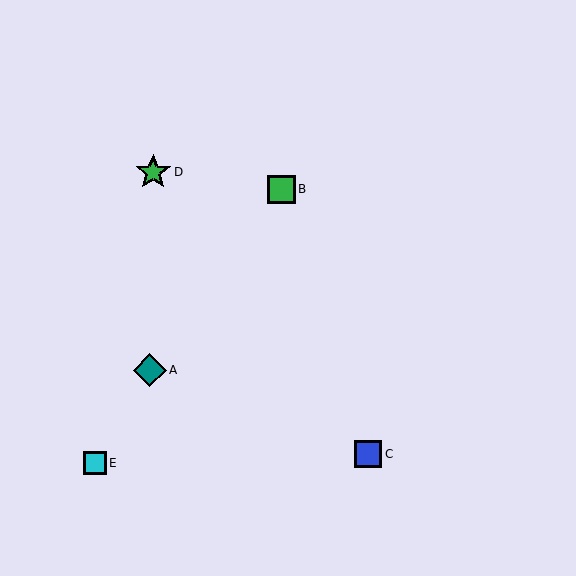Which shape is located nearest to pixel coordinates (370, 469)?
The blue square (labeled C) at (368, 454) is nearest to that location.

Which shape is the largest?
The green star (labeled D) is the largest.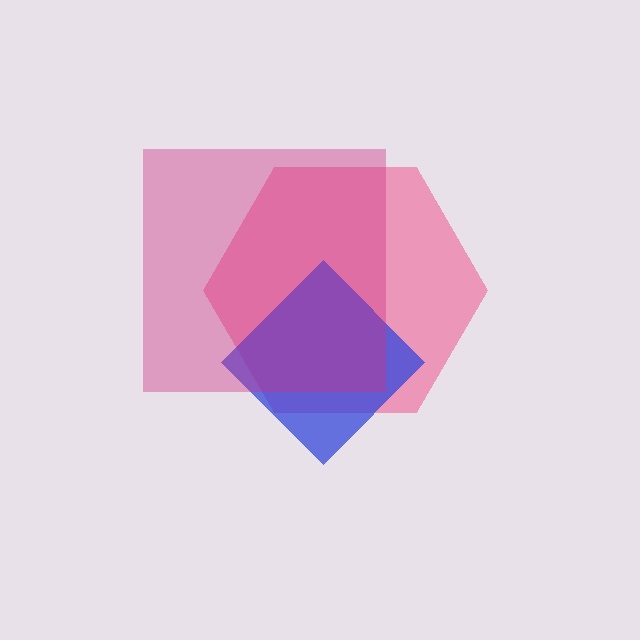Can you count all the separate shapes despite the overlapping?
Yes, there are 3 separate shapes.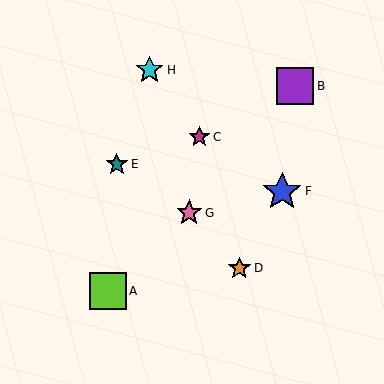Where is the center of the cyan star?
The center of the cyan star is at (150, 70).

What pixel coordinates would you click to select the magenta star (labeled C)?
Click at (199, 137) to select the magenta star C.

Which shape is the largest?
The blue star (labeled F) is the largest.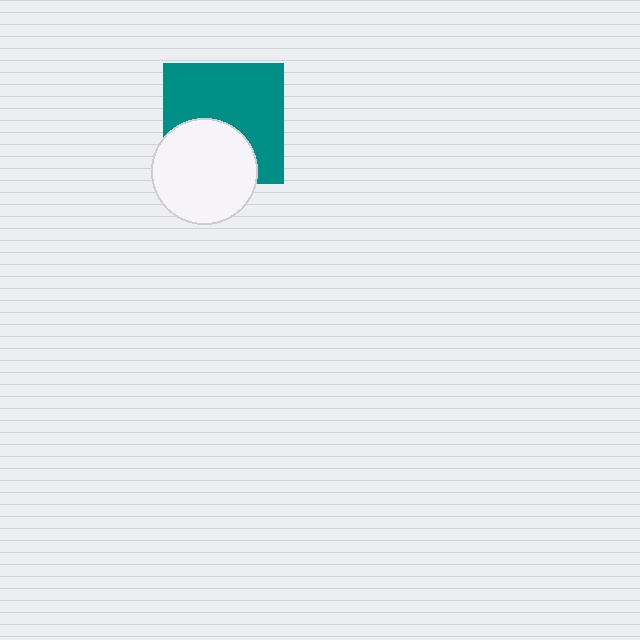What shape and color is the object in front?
The object in front is a white circle.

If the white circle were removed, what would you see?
You would see the complete teal square.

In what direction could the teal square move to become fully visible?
The teal square could move up. That would shift it out from behind the white circle entirely.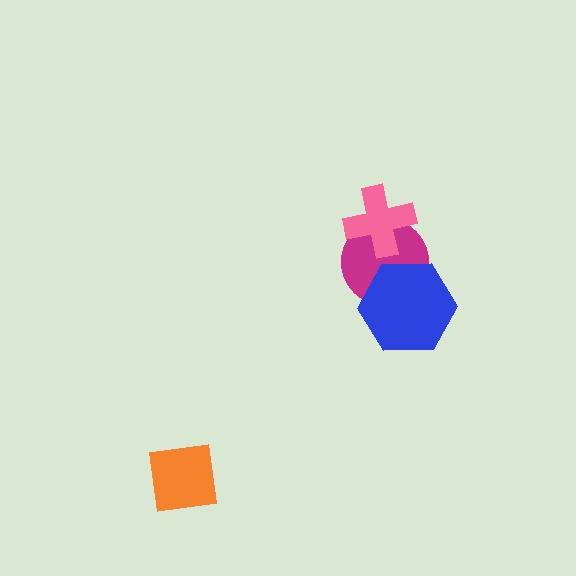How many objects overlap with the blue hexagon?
1 object overlaps with the blue hexagon.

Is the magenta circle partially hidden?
Yes, it is partially covered by another shape.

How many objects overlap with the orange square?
0 objects overlap with the orange square.